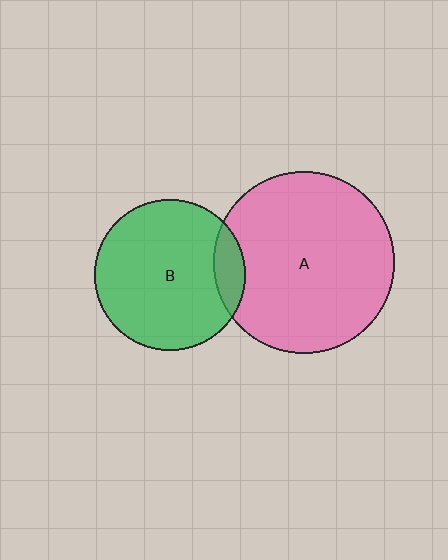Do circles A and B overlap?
Yes.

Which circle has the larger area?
Circle A (pink).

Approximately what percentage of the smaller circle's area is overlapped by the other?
Approximately 10%.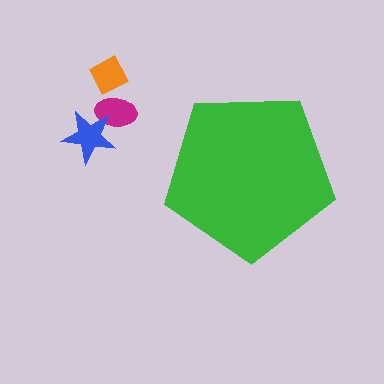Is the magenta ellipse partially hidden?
No, the magenta ellipse is fully visible.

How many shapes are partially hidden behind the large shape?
0 shapes are partially hidden.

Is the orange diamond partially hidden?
No, the orange diamond is fully visible.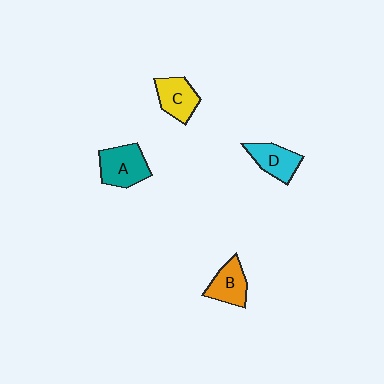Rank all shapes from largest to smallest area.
From largest to smallest: A (teal), C (yellow), D (cyan), B (orange).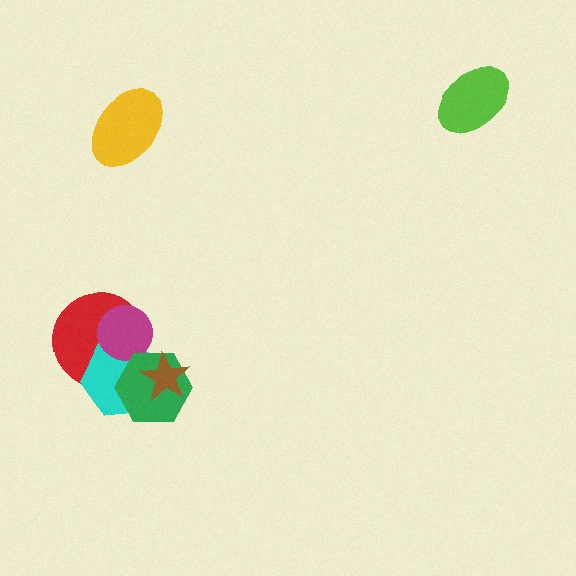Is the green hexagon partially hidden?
Yes, it is partially covered by another shape.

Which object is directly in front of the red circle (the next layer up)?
The cyan hexagon is directly in front of the red circle.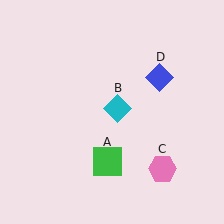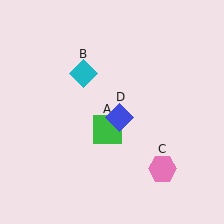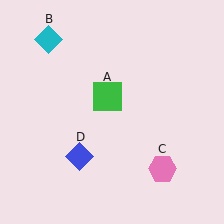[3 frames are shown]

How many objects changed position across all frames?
3 objects changed position: green square (object A), cyan diamond (object B), blue diamond (object D).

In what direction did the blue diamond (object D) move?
The blue diamond (object D) moved down and to the left.